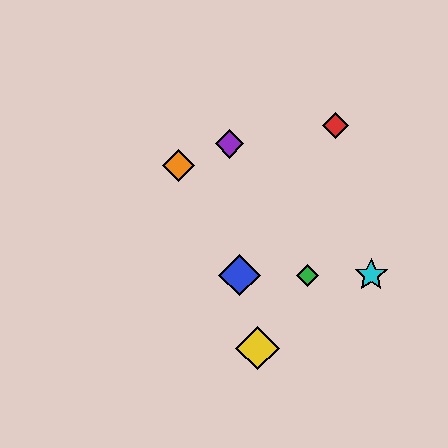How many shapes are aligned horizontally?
3 shapes (the blue diamond, the green diamond, the cyan star) are aligned horizontally.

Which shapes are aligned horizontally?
The blue diamond, the green diamond, the cyan star are aligned horizontally.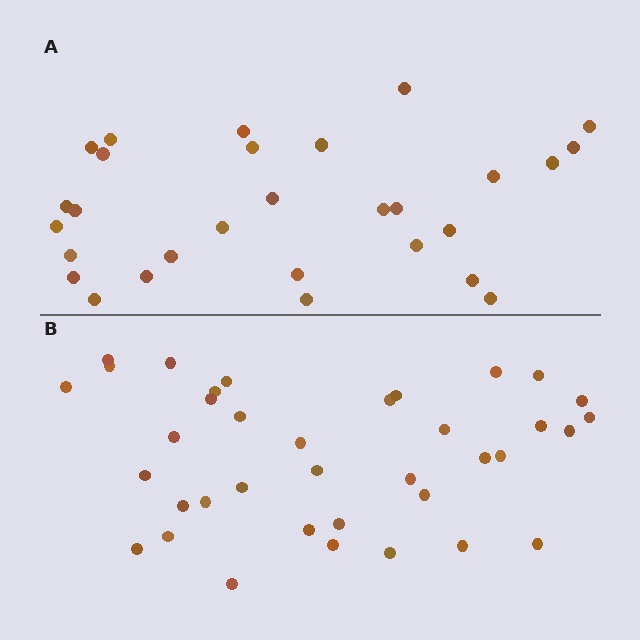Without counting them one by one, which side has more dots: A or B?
Region B (the bottom region) has more dots.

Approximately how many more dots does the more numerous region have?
Region B has roughly 8 or so more dots than region A.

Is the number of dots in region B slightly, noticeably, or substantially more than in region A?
Region B has noticeably more, but not dramatically so. The ratio is roughly 1.3 to 1.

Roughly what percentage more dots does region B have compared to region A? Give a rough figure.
About 30% more.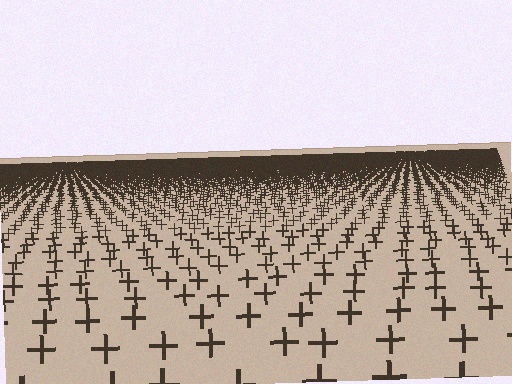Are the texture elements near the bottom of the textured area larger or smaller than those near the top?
Larger. Near the bottom, elements are closer to the viewer and appear at a bigger on-screen size.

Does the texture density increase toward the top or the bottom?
Density increases toward the top.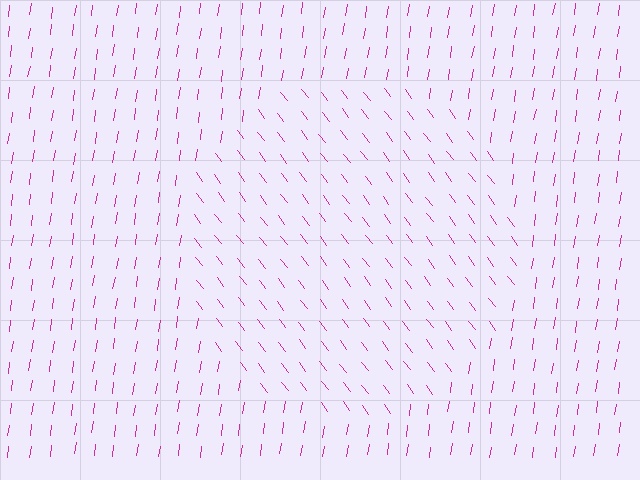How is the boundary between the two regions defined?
The boundary is defined purely by a change in line orientation (approximately 45 degrees difference). All lines are the same color and thickness.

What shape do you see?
I see a circle.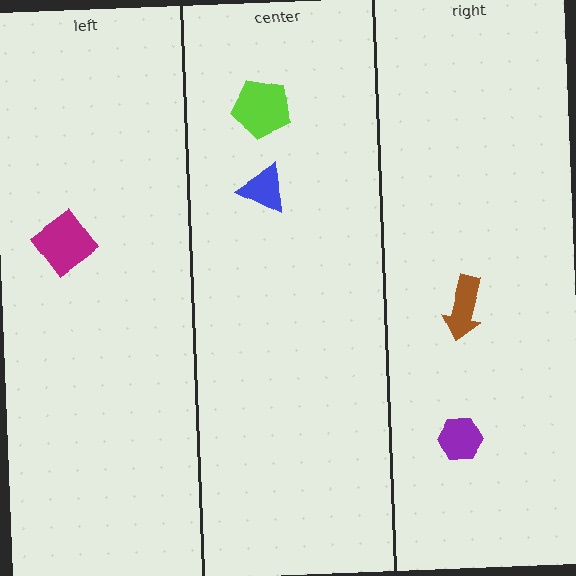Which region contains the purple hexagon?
The right region.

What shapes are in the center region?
The blue triangle, the lime pentagon.